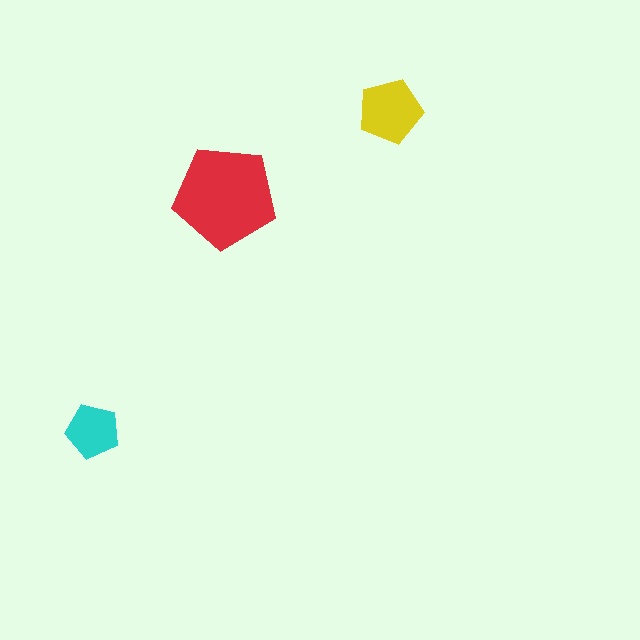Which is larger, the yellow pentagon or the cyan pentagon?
The yellow one.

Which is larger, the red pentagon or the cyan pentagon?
The red one.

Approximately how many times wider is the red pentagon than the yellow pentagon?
About 1.5 times wider.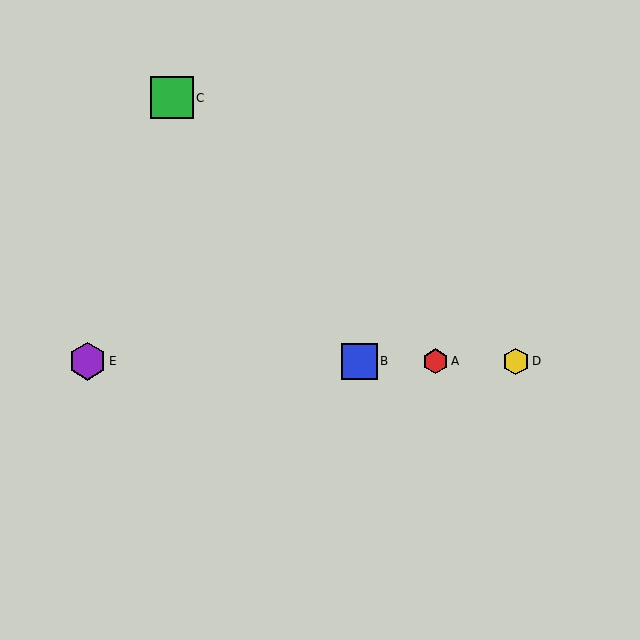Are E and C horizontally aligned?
No, E is at y≈361 and C is at y≈98.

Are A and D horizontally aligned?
Yes, both are at y≈361.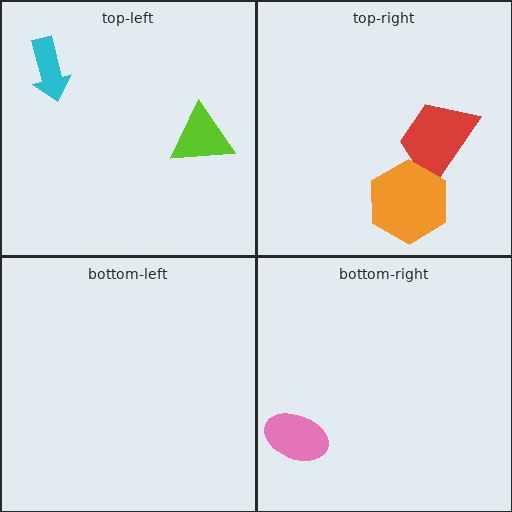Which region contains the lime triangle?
The top-left region.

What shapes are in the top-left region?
The lime triangle, the cyan arrow.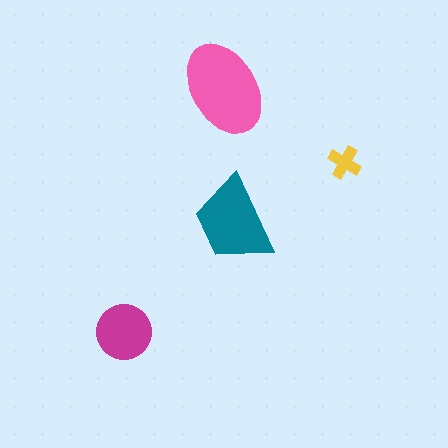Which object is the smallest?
The yellow cross.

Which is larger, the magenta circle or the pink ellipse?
The pink ellipse.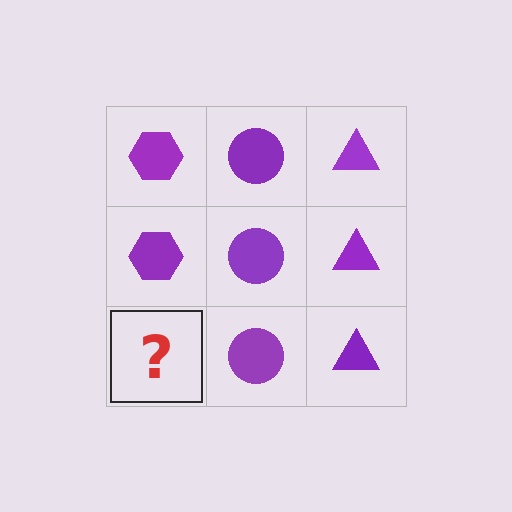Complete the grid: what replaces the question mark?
The question mark should be replaced with a purple hexagon.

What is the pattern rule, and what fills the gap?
The rule is that each column has a consistent shape. The gap should be filled with a purple hexagon.